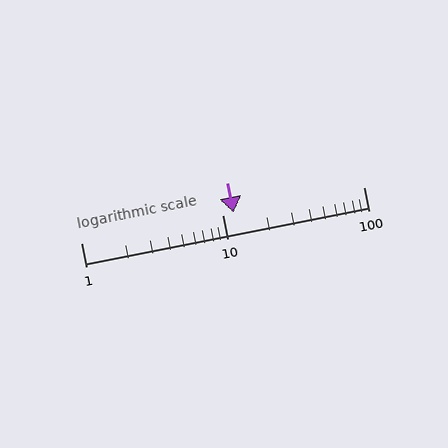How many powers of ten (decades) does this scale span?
The scale spans 2 decades, from 1 to 100.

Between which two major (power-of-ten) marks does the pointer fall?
The pointer is between 10 and 100.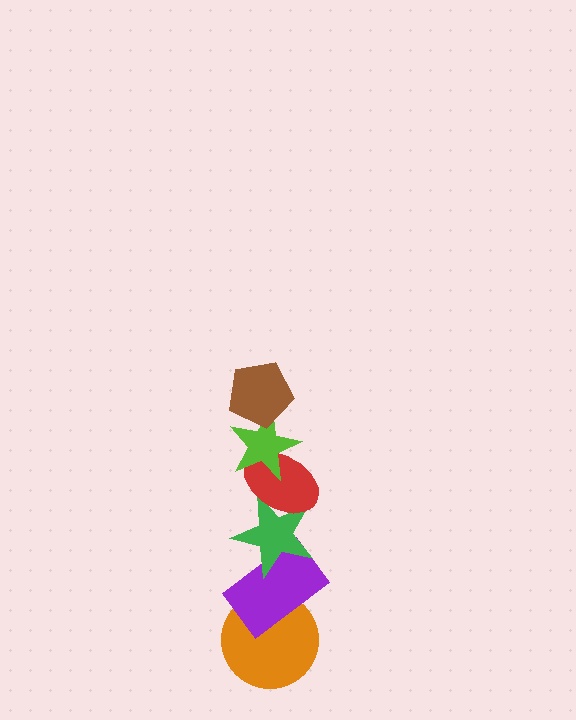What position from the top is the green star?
The green star is 4th from the top.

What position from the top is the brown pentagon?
The brown pentagon is 1st from the top.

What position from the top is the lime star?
The lime star is 2nd from the top.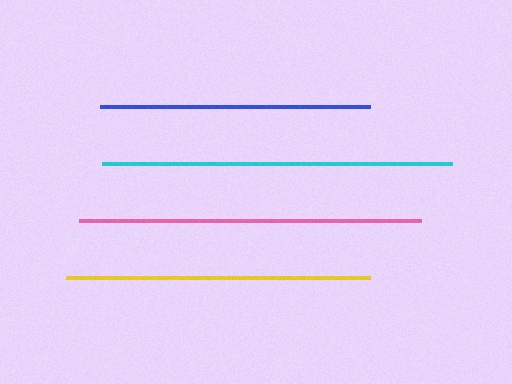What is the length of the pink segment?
The pink segment is approximately 342 pixels long.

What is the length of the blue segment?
The blue segment is approximately 269 pixels long.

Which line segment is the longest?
The cyan line is the longest at approximately 350 pixels.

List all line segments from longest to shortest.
From longest to shortest: cyan, pink, yellow, blue.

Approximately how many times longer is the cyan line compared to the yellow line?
The cyan line is approximately 1.2 times the length of the yellow line.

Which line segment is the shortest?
The blue line is the shortest at approximately 269 pixels.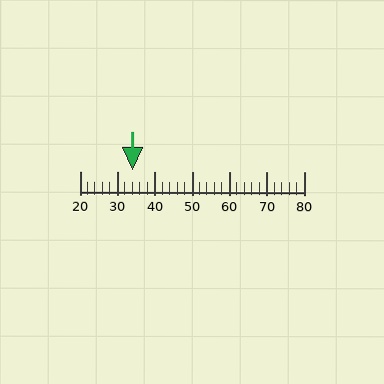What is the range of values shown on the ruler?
The ruler shows values from 20 to 80.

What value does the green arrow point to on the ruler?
The green arrow points to approximately 34.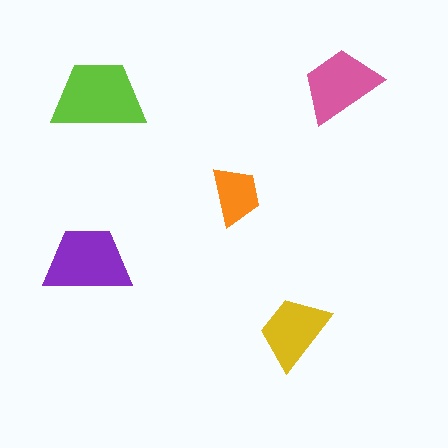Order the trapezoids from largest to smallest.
the lime one, the purple one, the pink one, the yellow one, the orange one.